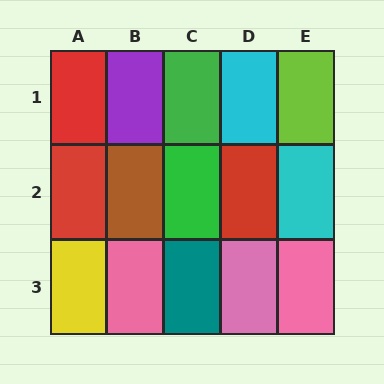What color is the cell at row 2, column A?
Red.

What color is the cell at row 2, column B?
Brown.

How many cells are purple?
1 cell is purple.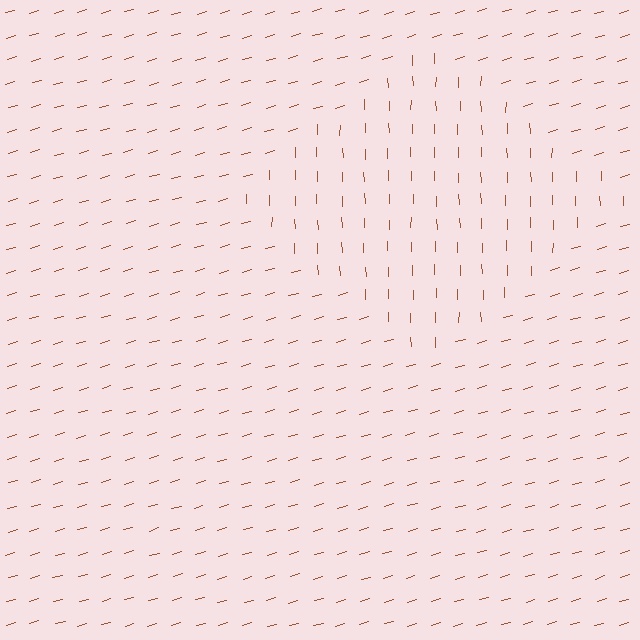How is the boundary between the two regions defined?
The boundary is defined purely by a change in line orientation (approximately 74 degrees difference). All lines are the same color and thickness.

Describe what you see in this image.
The image is filled with small brown line segments. A diamond region in the image has lines oriented differently from the surrounding lines, creating a visible texture boundary.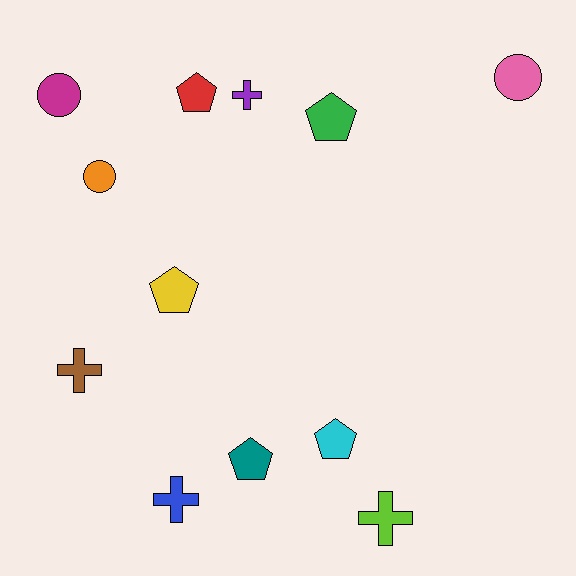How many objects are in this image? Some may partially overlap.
There are 12 objects.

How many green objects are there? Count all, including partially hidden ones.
There is 1 green object.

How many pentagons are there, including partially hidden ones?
There are 5 pentagons.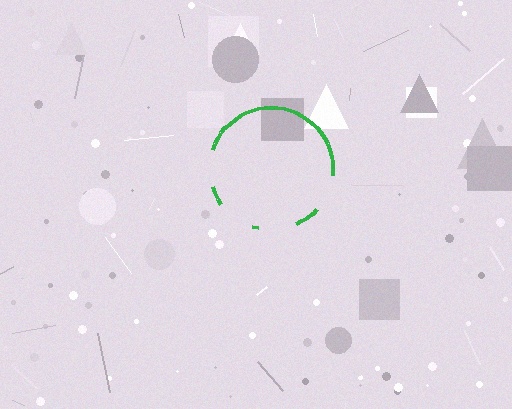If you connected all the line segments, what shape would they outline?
They would outline a circle.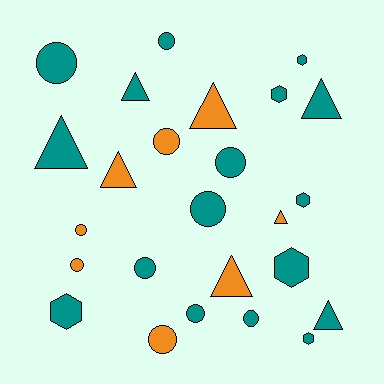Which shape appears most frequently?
Circle, with 11 objects.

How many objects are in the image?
There are 25 objects.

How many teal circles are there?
There are 7 teal circles.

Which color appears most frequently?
Teal, with 17 objects.